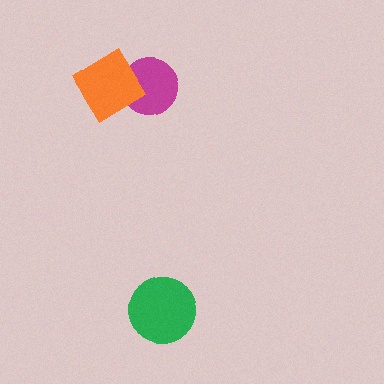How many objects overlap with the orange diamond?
1 object overlaps with the orange diamond.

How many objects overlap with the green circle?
0 objects overlap with the green circle.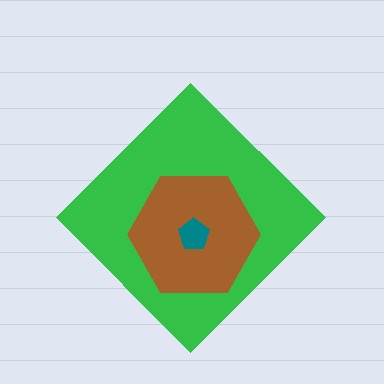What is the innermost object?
The teal pentagon.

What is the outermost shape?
The green diamond.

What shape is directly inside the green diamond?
The brown hexagon.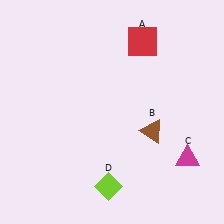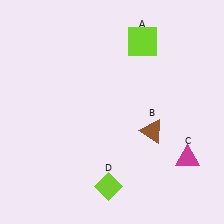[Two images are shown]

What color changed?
The square (A) changed from red in Image 1 to lime in Image 2.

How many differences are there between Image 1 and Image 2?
There is 1 difference between the two images.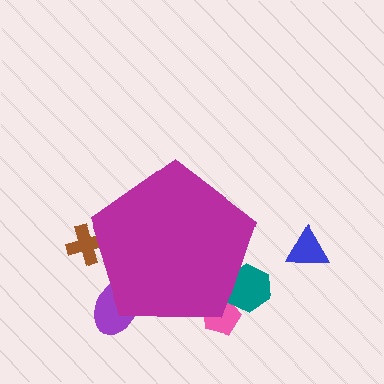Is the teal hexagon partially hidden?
Yes, the teal hexagon is partially hidden behind the magenta pentagon.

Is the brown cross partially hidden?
Yes, the brown cross is partially hidden behind the magenta pentagon.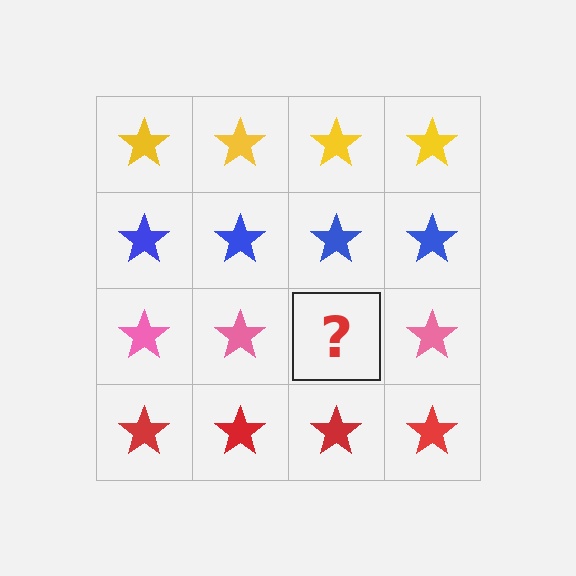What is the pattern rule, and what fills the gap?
The rule is that each row has a consistent color. The gap should be filled with a pink star.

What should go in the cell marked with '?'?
The missing cell should contain a pink star.